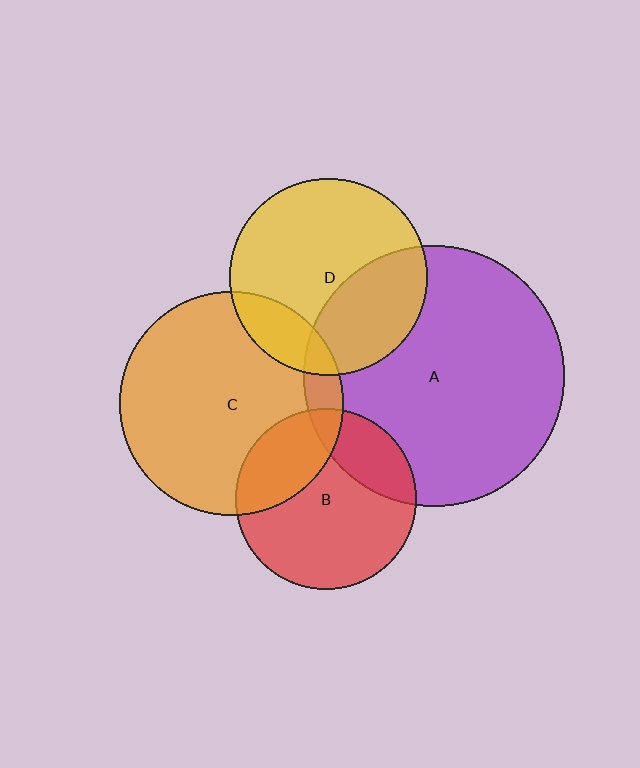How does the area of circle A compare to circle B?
Approximately 2.1 times.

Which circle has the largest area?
Circle A (purple).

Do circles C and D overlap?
Yes.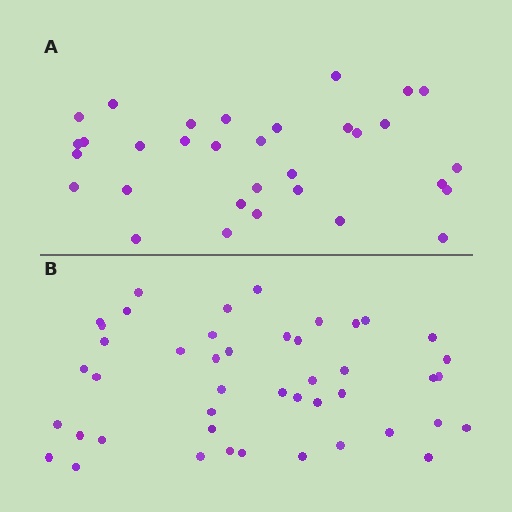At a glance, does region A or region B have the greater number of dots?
Region B (the bottom region) has more dots.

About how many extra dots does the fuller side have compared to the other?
Region B has approximately 15 more dots than region A.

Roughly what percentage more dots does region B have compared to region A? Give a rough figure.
About 40% more.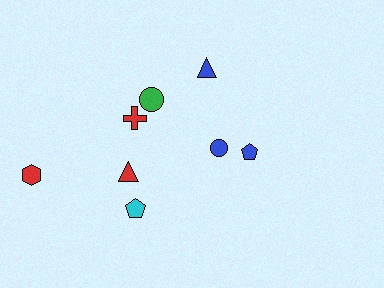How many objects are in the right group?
There are 3 objects.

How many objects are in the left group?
There are 5 objects.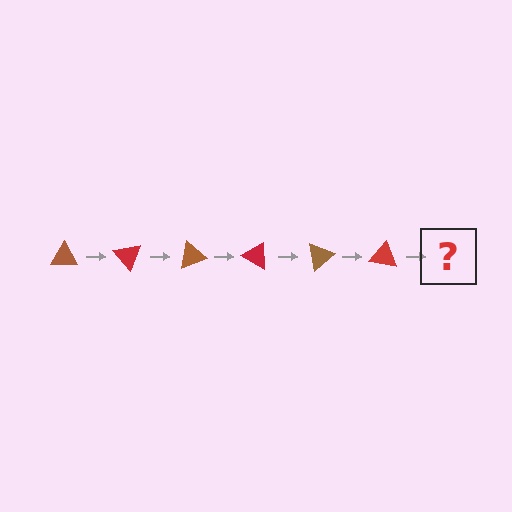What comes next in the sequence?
The next element should be a brown triangle, rotated 300 degrees from the start.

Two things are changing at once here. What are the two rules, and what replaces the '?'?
The two rules are that it rotates 50 degrees each step and the color cycles through brown and red. The '?' should be a brown triangle, rotated 300 degrees from the start.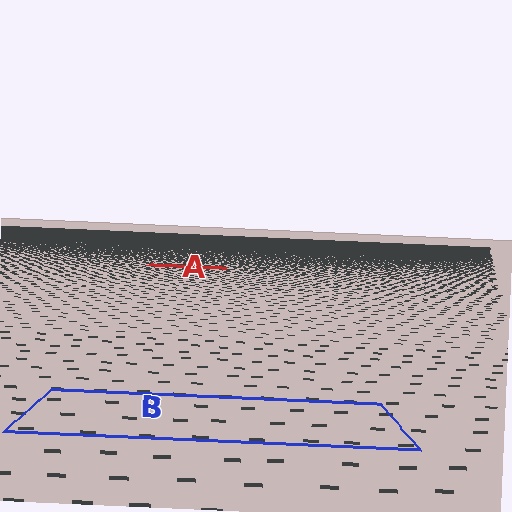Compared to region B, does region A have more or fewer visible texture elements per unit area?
Region A has more texture elements per unit area — they are packed more densely because it is farther away.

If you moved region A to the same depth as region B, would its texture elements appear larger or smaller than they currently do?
They would appear larger. At a closer depth, the same texture elements are projected at a bigger on-screen size.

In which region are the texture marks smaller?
The texture marks are smaller in region A, because it is farther away.